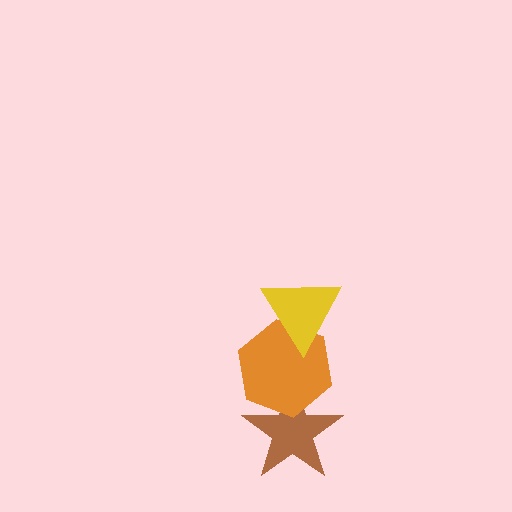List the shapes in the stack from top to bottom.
From top to bottom: the yellow triangle, the orange hexagon, the brown star.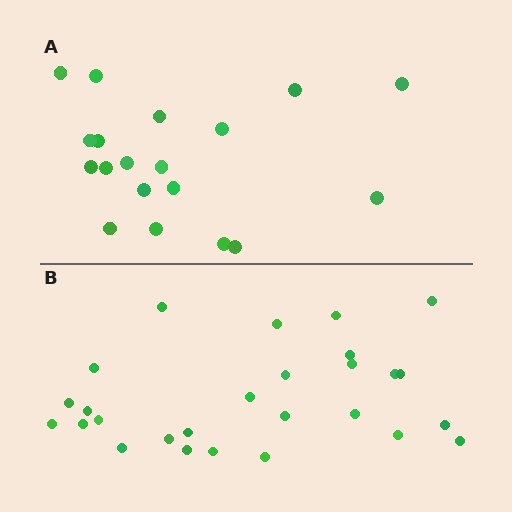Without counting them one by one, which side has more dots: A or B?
Region B (the bottom region) has more dots.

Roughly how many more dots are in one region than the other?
Region B has roughly 8 or so more dots than region A.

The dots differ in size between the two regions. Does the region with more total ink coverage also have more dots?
No. Region A has more total ink coverage because its dots are larger, but region B actually contains more individual dots. Total area can be misleading — the number of items is what matters here.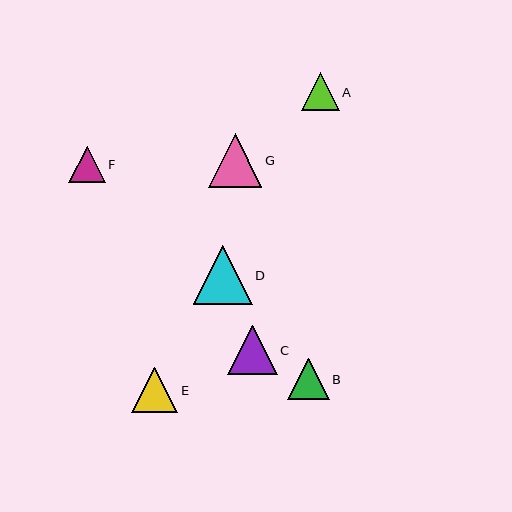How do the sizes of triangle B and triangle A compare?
Triangle B and triangle A are approximately the same size.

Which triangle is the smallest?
Triangle F is the smallest with a size of approximately 37 pixels.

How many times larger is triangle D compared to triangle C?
Triangle D is approximately 1.2 times the size of triangle C.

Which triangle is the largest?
Triangle D is the largest with a size of approximately 58 pixels.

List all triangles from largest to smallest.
From largest to smallest: D, G, C, E, B, A, F.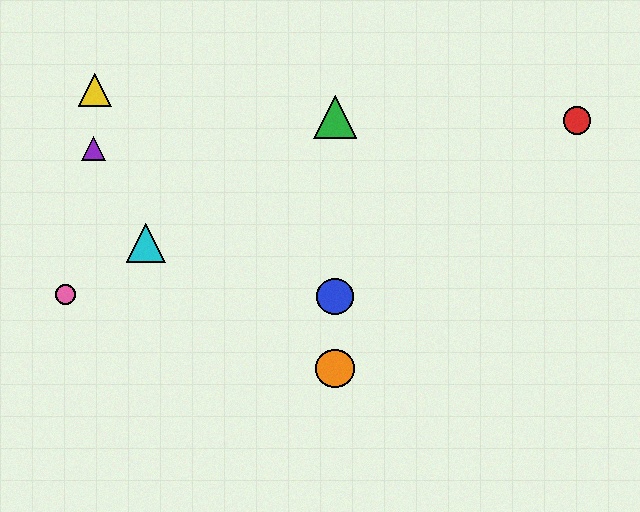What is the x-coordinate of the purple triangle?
The purple triangle is at x≈93.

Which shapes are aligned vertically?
The blue circle, the green triangle, the orange circle are aligned vertically.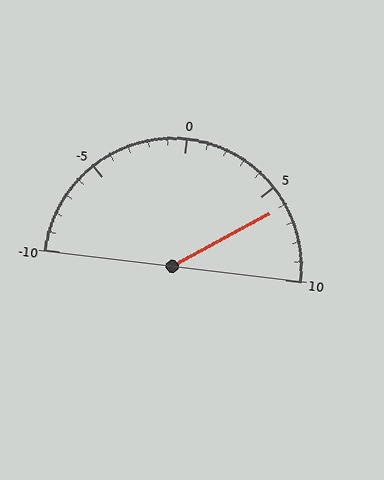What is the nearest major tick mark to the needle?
The nearest major tick mark is 5.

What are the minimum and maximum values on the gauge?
The gauge ranges from -10 to 10.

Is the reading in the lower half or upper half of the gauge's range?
The reading is in the upper half of the range (-10 to 10).